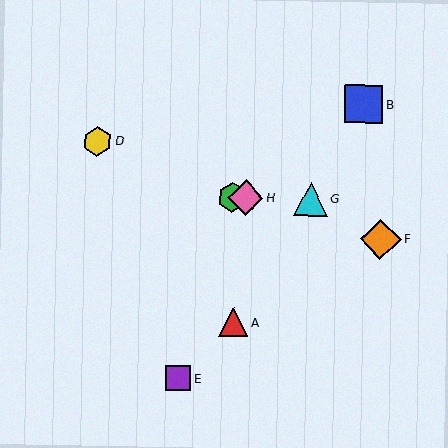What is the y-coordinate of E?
Object E is at y≈378.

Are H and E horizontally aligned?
No, H is at y≈198 and E is at y≈378.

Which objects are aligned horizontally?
Objects C, G, H are aligned horizontally.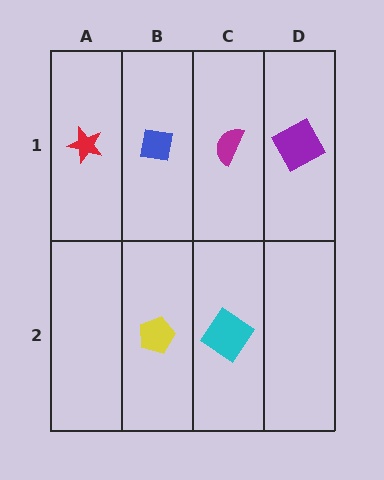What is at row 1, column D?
A purple square.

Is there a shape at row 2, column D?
No, that cell is empty.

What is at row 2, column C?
A cyan diamond.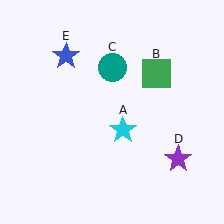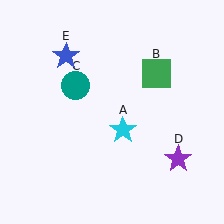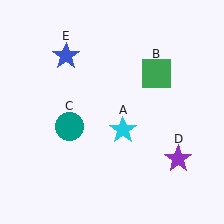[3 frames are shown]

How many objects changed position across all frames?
1 object changed position: teal circle (object C).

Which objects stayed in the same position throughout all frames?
Cyan star (object A) and green square (object B) and purple star (object D) and blue star (object E) remained stationary.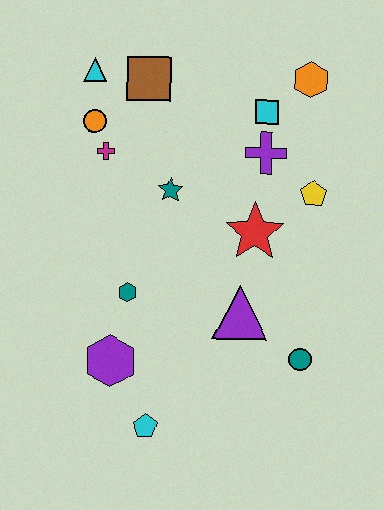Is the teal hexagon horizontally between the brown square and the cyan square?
No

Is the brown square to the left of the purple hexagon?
No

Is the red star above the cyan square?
No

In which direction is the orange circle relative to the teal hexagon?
The orange circle is above the teal hexagon.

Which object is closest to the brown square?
The cyan triangle is closest to the brown square.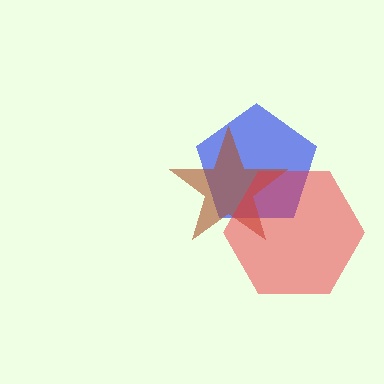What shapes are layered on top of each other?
The layered shapes are: a blue pentagon, a brown star, a red hexagon.